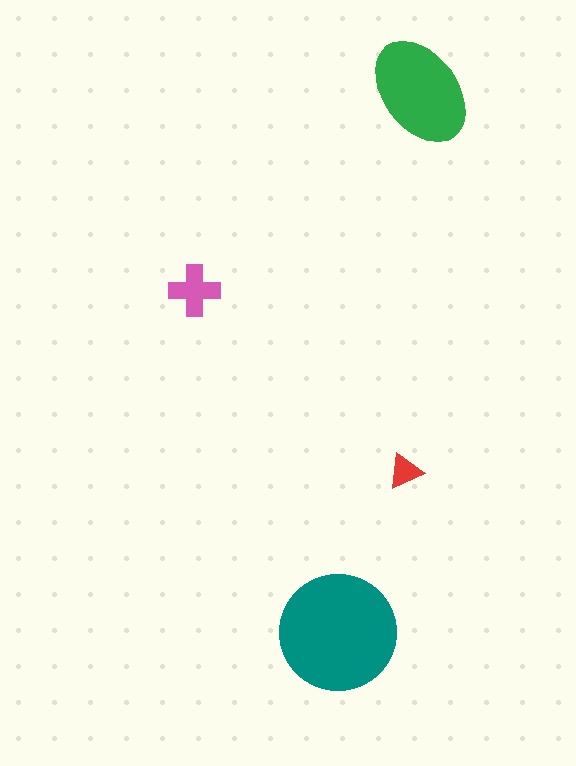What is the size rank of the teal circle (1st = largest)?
1st.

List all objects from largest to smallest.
The teal circle, the green ellipse, the pink cross, the red triangle.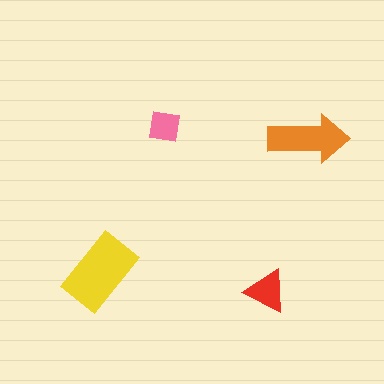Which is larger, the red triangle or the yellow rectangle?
The yellow rectangle.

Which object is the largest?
The yellow rectangle.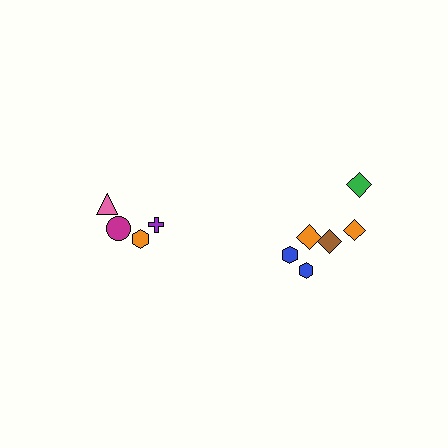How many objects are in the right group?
There are 6 objects.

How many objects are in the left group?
There are 4 objects.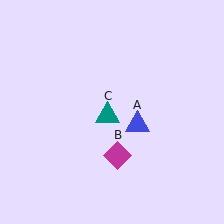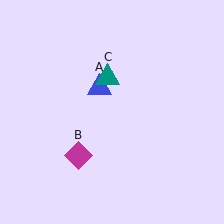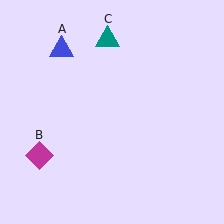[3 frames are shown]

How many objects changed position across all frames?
3 objects changed position: blue triangle (object A), magenta diamond (object B), teal triangle (object C).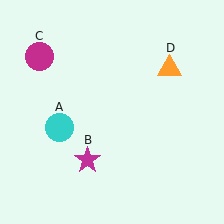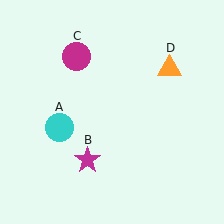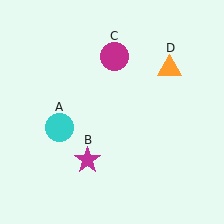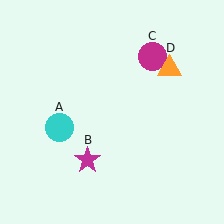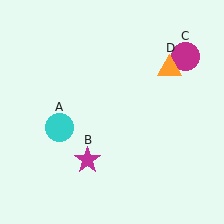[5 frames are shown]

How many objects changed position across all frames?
1 object changed position: magenta circle (object C).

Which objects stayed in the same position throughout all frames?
Cyan circle (object A) and magenta star (object B) and orange triangle (object D) remained stationary.